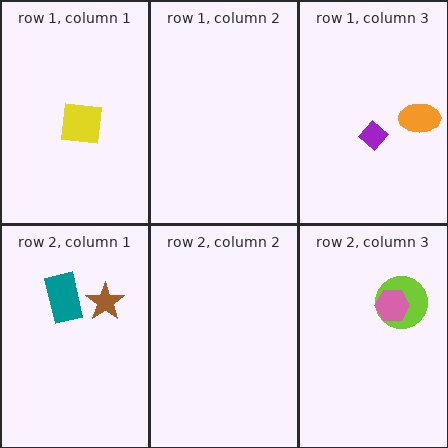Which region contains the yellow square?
The row 1, column 1 region.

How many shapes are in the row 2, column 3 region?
2.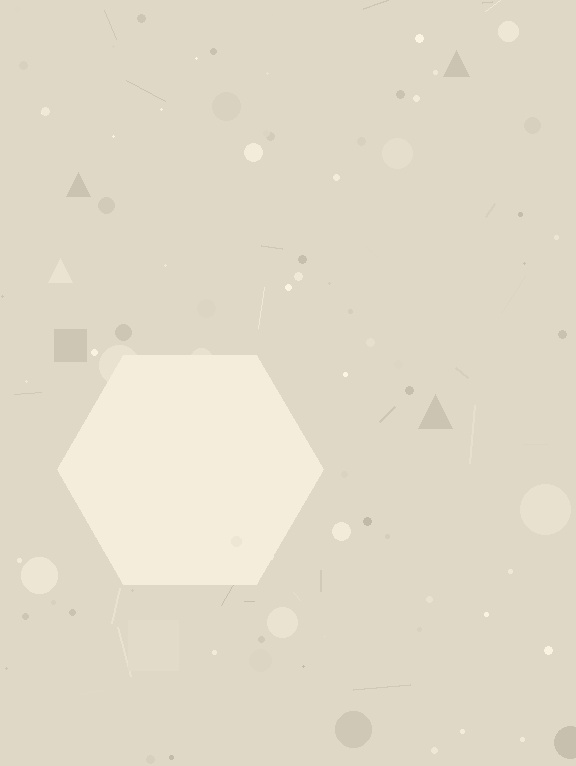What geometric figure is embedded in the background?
A hexagon is embedded in the background.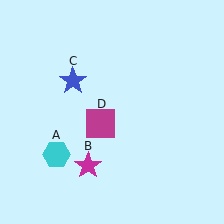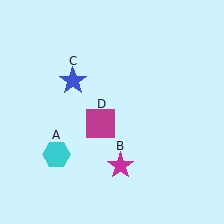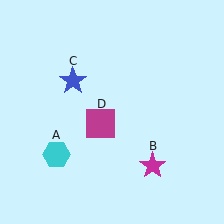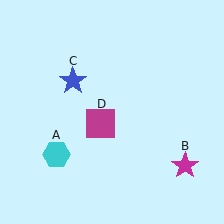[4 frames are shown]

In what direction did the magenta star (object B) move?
The magenta star (object B) moved right.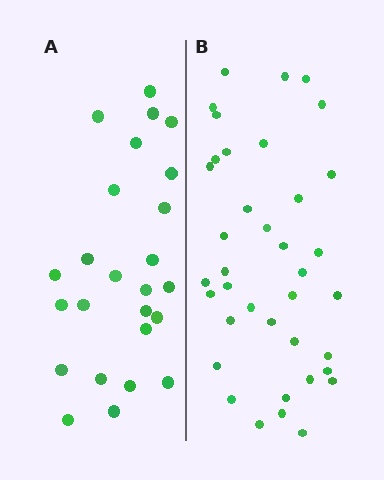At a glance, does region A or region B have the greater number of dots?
Region B (the right region) has more dots.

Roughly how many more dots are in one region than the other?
Region B has approximately 15 more dots than region A.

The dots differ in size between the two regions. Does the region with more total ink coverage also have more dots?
No. Region A has more total ink coverage because its dots are larger, but region B actually contains more individual dots. Total area can be misleading — the number of items is what matters here.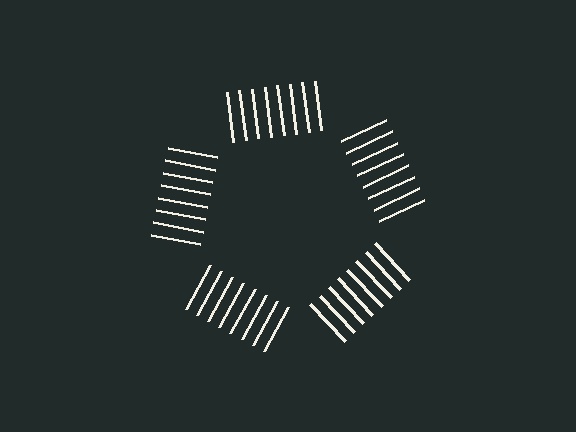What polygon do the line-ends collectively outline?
An illusory pentagon — the line segments terminate on its edges but no continuous stroke is drawn.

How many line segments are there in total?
40 — 8 along each of the 5 edges.